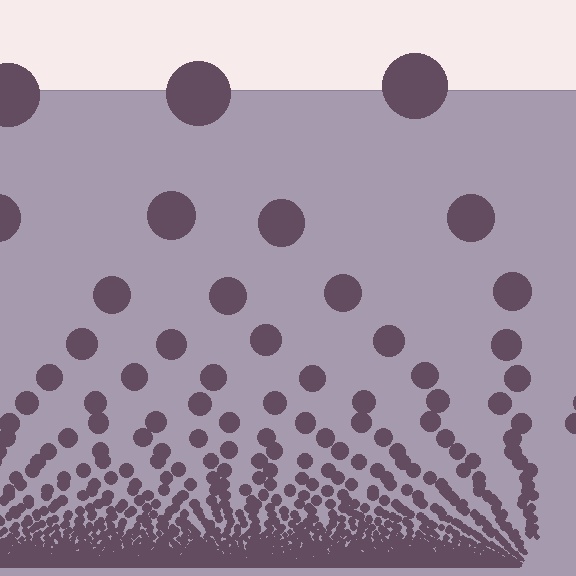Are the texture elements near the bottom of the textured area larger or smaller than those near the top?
Smaller. The gradient is inverted — elements near the bottom are smaller and denser.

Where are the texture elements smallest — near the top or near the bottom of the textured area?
Near the bottom.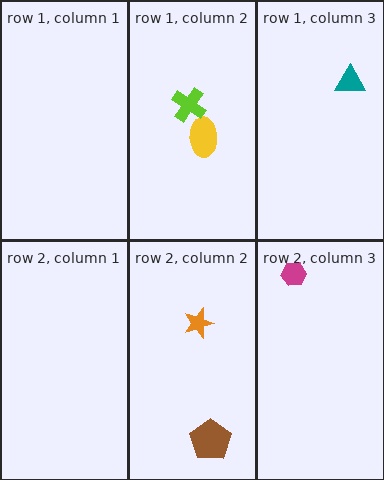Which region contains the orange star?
The row 2, column 2 region.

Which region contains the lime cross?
The row 1, column 2 region.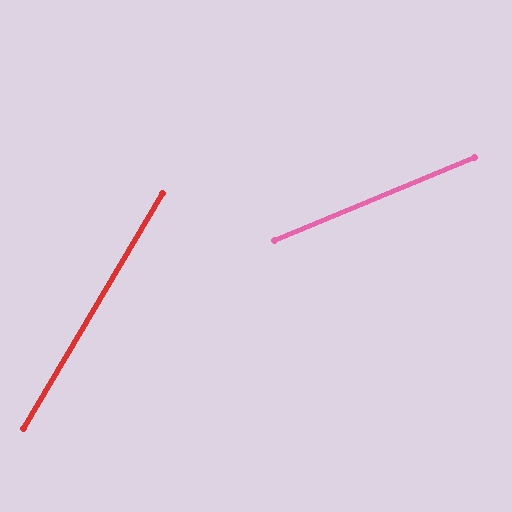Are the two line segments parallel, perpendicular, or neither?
Neither parallel nor perpendicular — they differ by about 37°.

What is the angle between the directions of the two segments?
Approximately 37 degrees.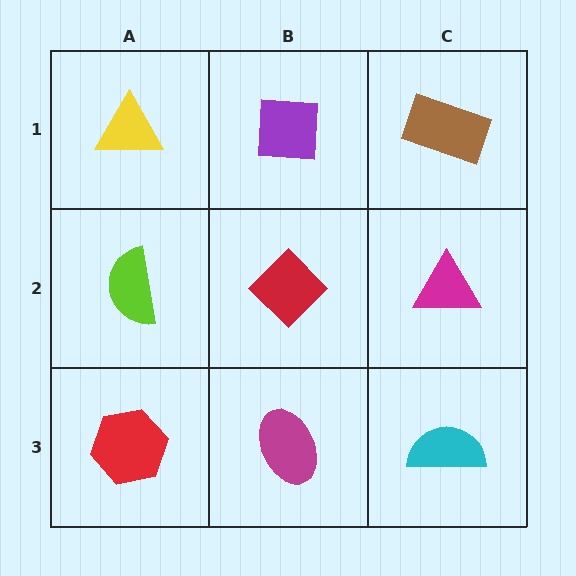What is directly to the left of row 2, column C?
A red diamond.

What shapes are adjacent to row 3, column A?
A lime semicircle (row 2, column A), a magenta ellipse (row 3, column B).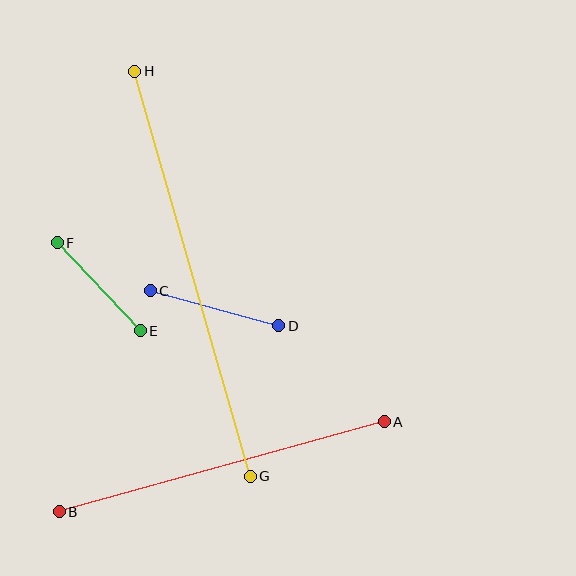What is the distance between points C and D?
The distance is approximately 133 pixels.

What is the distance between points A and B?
The distance is approximately 337 pixels.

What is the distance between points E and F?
The distance is approximately 121 pixels.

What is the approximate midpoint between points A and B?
The midpoint is at approximately (222, 467) pixels.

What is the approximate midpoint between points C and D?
The midpoint is at approximately (215, 308) pixels.